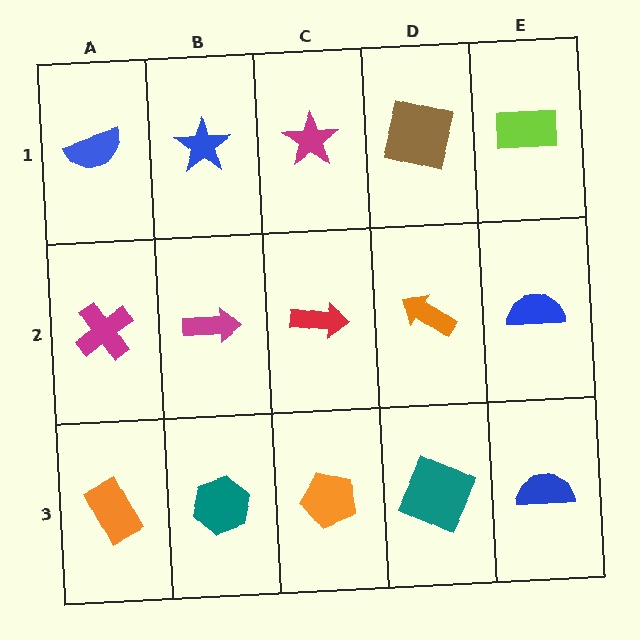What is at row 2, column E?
A blue semicircle.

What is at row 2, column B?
A magenta arrow.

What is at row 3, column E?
A blue semicircle.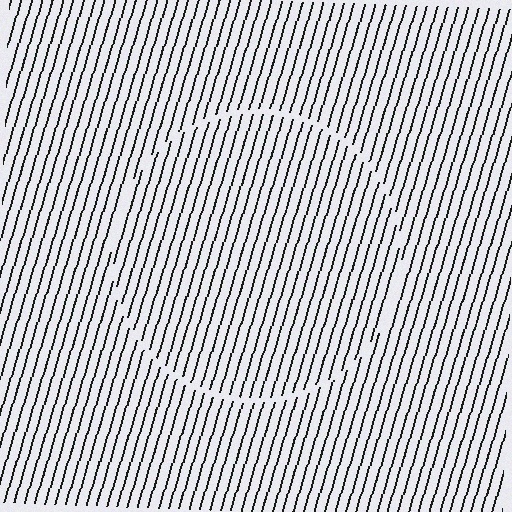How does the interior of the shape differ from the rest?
The interior of the shape contains the same grating, shifted by half a period — the contour is defined by the phase discontinuity where line-ends from the inner and outer gratings abut.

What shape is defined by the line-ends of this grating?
An illusory circle. The interior of the shape contains the same grating, shifted by half a period — the contour is defined by the phase discontinuity where line-ends from the inner and outer gratings abut.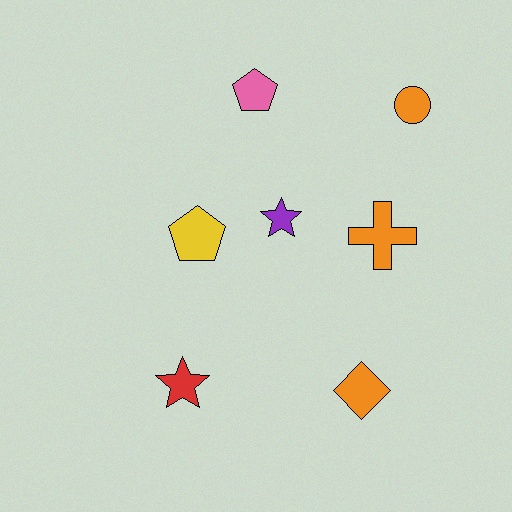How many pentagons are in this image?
There are 2 pentagons.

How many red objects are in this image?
There is 1 red object.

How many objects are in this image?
There are 7 objects.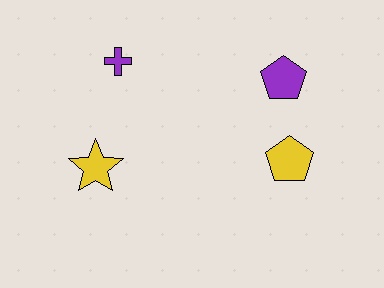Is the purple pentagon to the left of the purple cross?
No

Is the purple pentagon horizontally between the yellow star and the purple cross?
No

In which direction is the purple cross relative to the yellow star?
The purple cross is above the yellow star.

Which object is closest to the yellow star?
The purple cross is closest to the yellow star.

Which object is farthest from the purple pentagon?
The yellow star is farthest from the purple pentagon.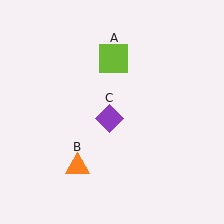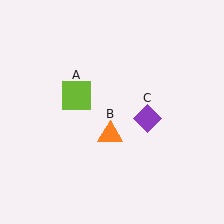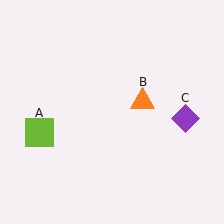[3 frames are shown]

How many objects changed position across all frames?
3 objects changed position: lime square (object A), orange triangle (object B), purple diamond (object C).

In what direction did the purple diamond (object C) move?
The purple diamond (object C) moved right.